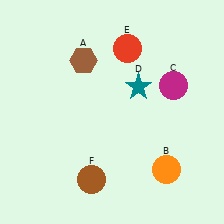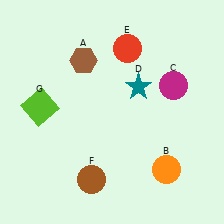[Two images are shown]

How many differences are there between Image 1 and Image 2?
There is 1 difference between the two images.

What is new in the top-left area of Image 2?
A lime square (G) was added in the top-left area of Image 2.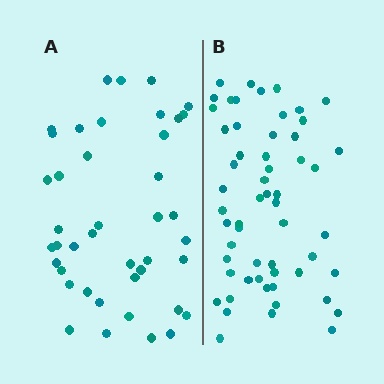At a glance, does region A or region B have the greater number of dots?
Region B (the right region) has more dots.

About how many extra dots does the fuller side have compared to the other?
Region B has approximately 15 more dots than region A.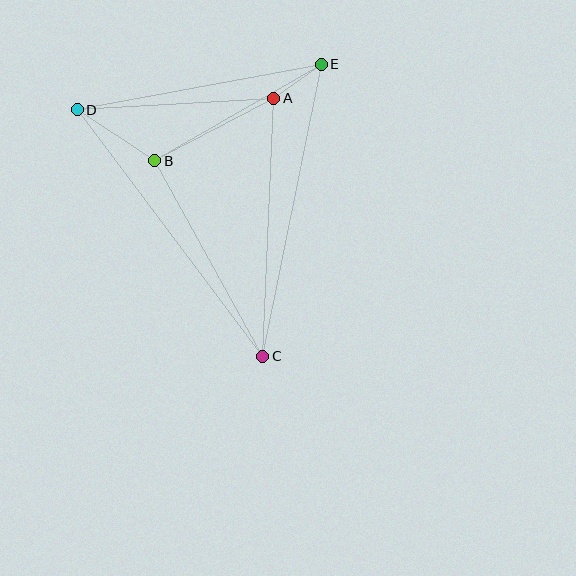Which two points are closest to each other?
Points A and E are closest to each other.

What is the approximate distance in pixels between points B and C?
The distance between B and C is approximately 223 pixels.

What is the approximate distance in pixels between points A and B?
The distance between A and B is approximately 134 pixels.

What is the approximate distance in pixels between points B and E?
The distance between B and E is approximately 193 pixels.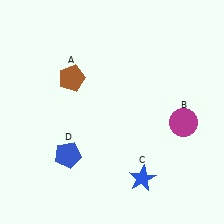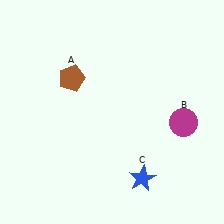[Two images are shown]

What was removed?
The blue pentagon (D) was removed in Image 2.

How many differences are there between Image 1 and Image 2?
There is 1 difference between the two images.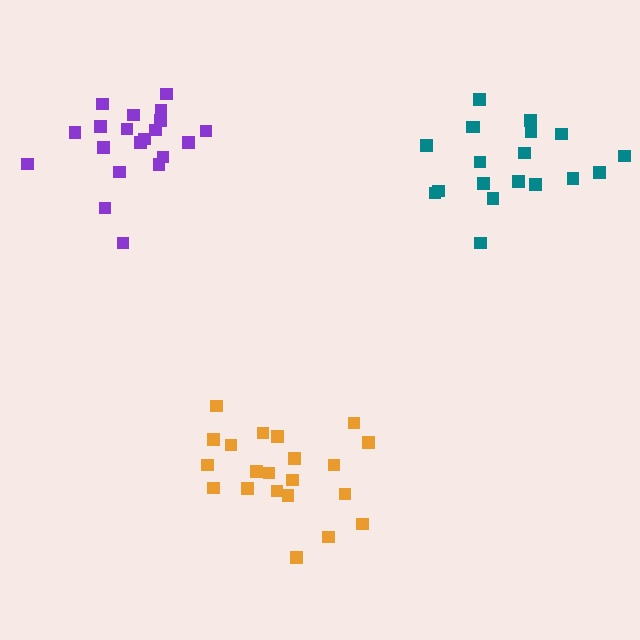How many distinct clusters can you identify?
There are 3 distinct clusters.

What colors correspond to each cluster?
The clusters are colored: orange, teal, purple.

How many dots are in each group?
Group 1: 21 dots, Group 2: 19 dots, Group 3: 20 dots (60 total).